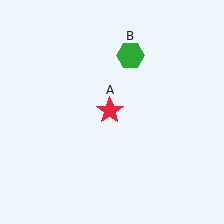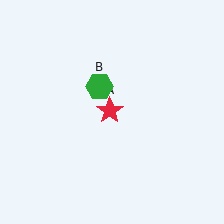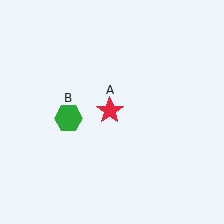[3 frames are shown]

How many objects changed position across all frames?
1 object changed position: green hexagon (object B).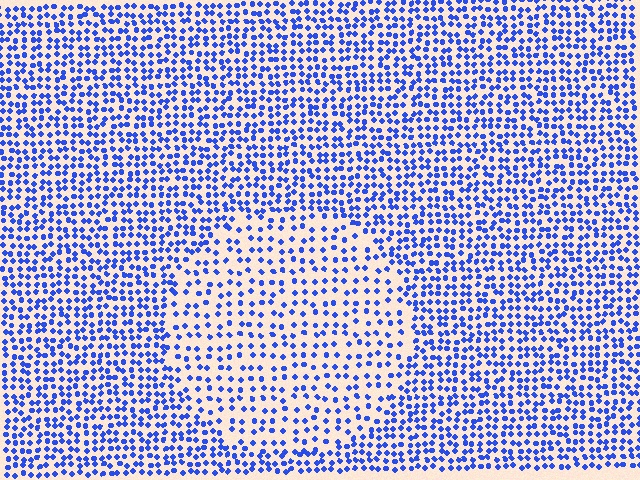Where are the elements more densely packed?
The elements are more densely packed outside the circle boundary.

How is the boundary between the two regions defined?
The boundary is defined by a change in element density (approximately 1.8x ratio). All elements are the same color, size, and shape.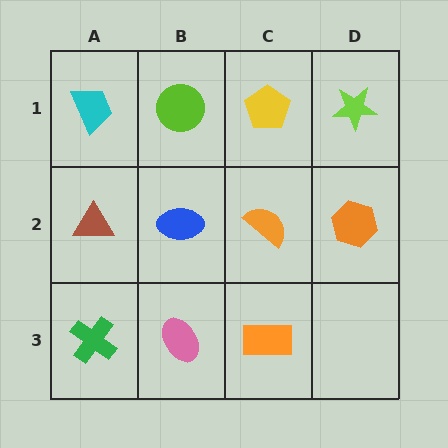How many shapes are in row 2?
4 shapes.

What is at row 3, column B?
A pink ellipse.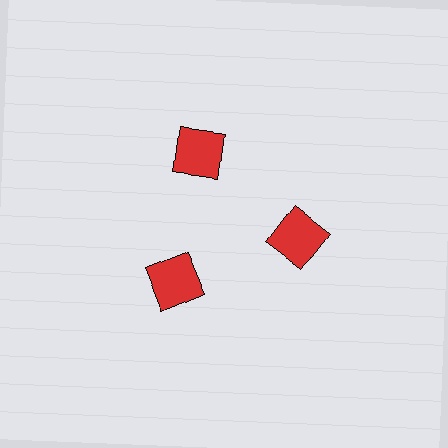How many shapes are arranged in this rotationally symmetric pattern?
There are 3 shapes, arranged in 3 groups of 1.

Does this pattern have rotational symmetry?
Yes, this pattern has 3-fold rotational symmetry. It looks the same after rotating 120 degrees around the center.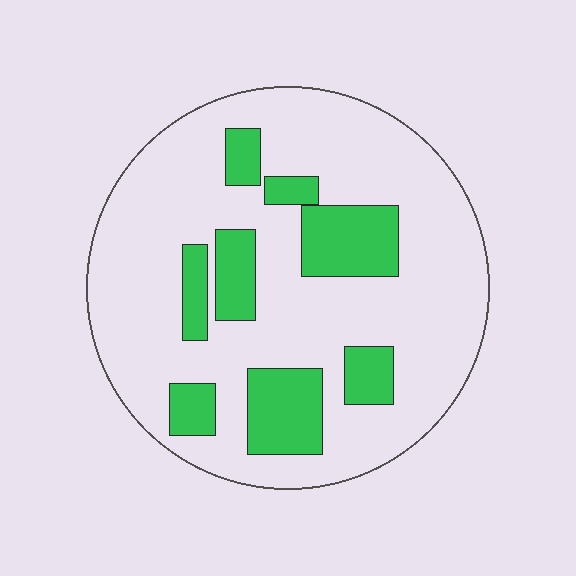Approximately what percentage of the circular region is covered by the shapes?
Approximately 25%.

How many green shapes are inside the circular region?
8.